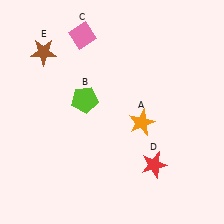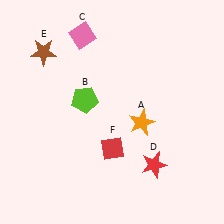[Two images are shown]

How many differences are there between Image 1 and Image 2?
There is 1 difference between the two images.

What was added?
A red diamond (F) was added in Image 2.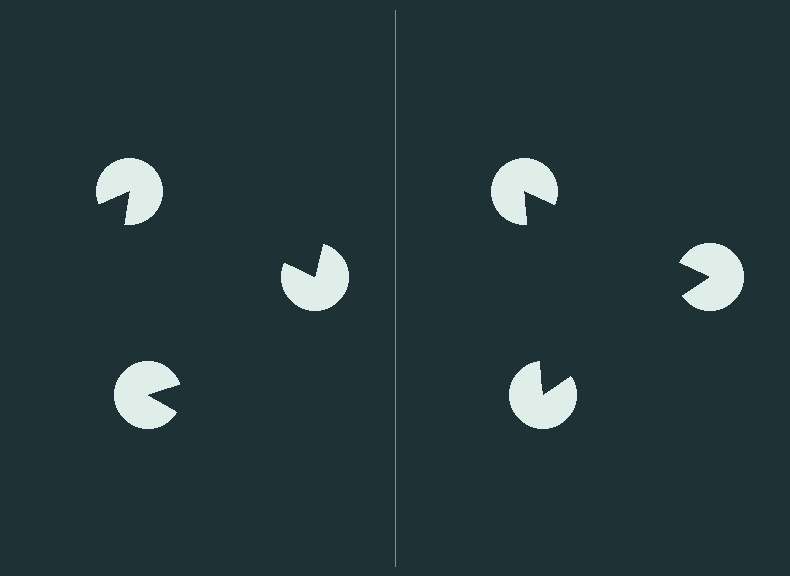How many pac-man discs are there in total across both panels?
6 — 3 on each side.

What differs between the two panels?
The pac-man discs are positioned identically on both sides; only the wedge orientations differ. On the right they align to a triangle; on the left they are misaligned.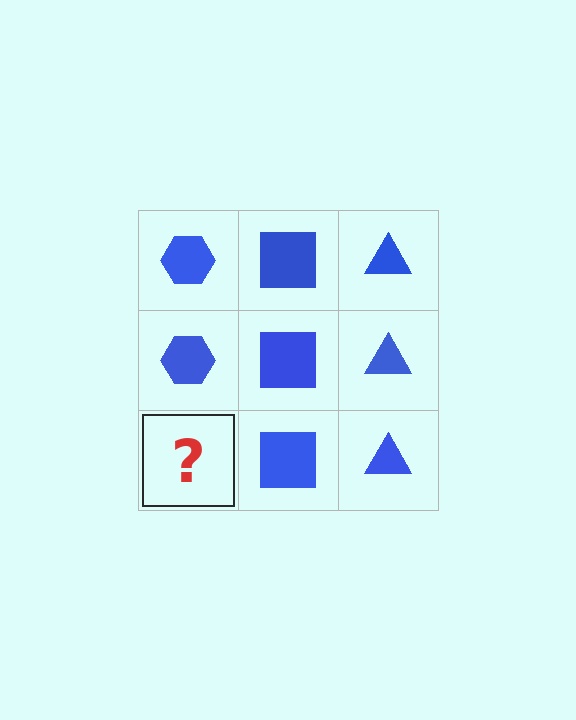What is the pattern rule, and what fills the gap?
The rule is that each column has a consistent shape. The gap should be filled with a blue hexagon.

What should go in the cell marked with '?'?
The missing cell should contain a blue hexagon.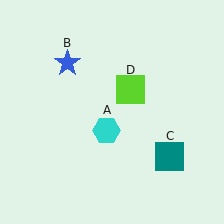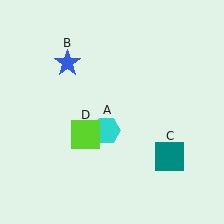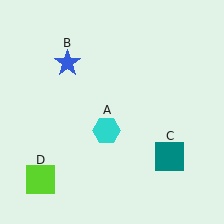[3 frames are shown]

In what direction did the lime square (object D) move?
The lime square (object D) moved down and to the left.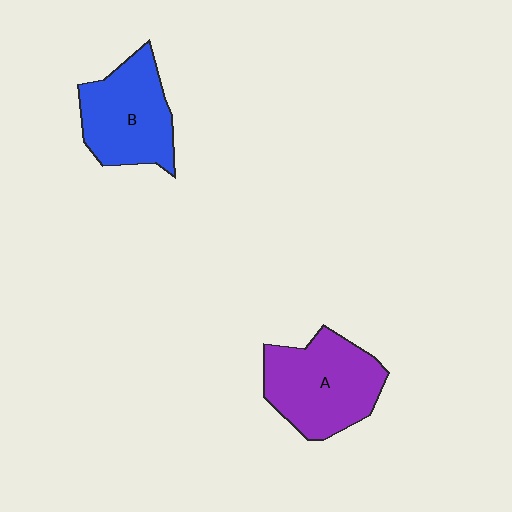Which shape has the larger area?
Shape A (purple).